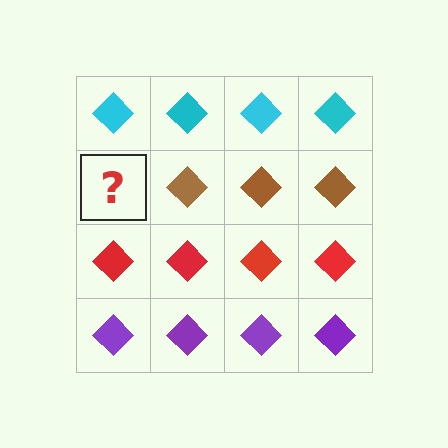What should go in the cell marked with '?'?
The missing cell should contain a brown diamond.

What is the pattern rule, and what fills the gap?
The rule is that each row has a consistent color. The gap should be filled with a brown diamond.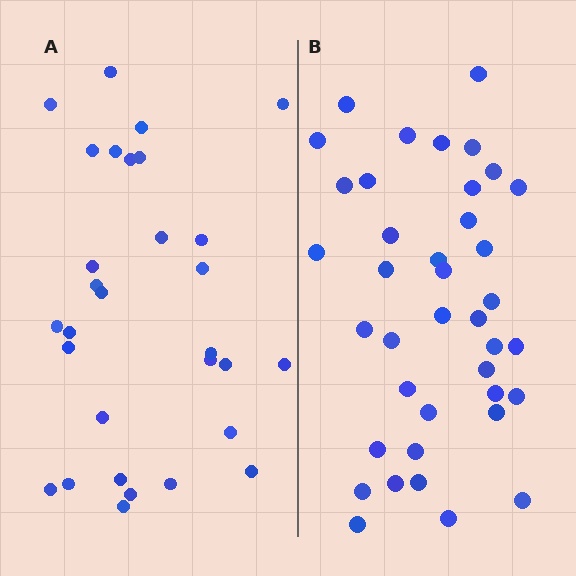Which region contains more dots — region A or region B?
Region B (the right region) has more dots.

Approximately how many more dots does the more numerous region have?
Region B has roughly 8 or so more dots than region A.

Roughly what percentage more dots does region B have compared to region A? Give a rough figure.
About 30% more.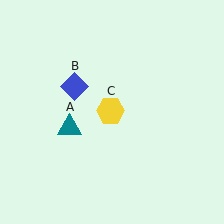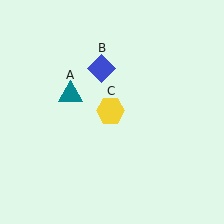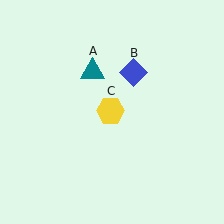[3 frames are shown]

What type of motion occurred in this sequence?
The teal triangle (object A), blue diamond (object B) rotated clockwise around the center of the scene.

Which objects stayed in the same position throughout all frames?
Yellow hexagon (object C) remained stationary.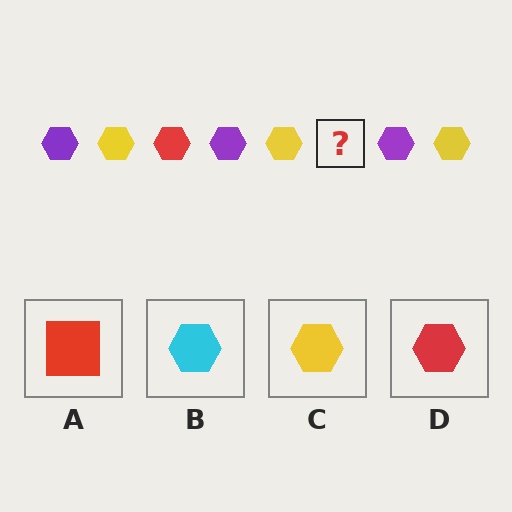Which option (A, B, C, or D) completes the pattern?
D.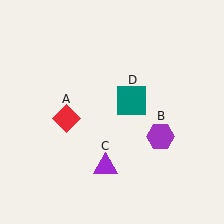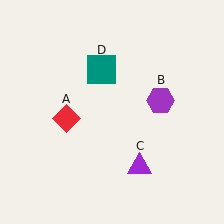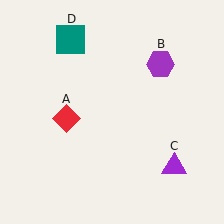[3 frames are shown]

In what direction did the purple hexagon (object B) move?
The purple hexagon (object B) moved up.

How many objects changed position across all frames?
3 objects changed position: purple hexagon (object B), purple triangle (object C), teal square (object D).